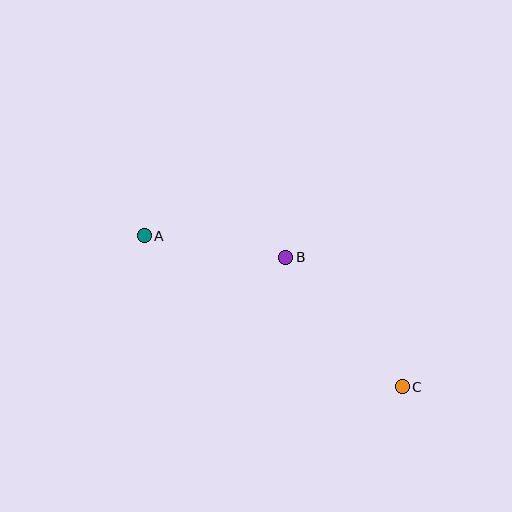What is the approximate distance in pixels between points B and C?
The distance between B and C is approximately 174 pixels.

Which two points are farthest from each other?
Points A and C are farthest from each other.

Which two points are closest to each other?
Points A and B are closest to each other.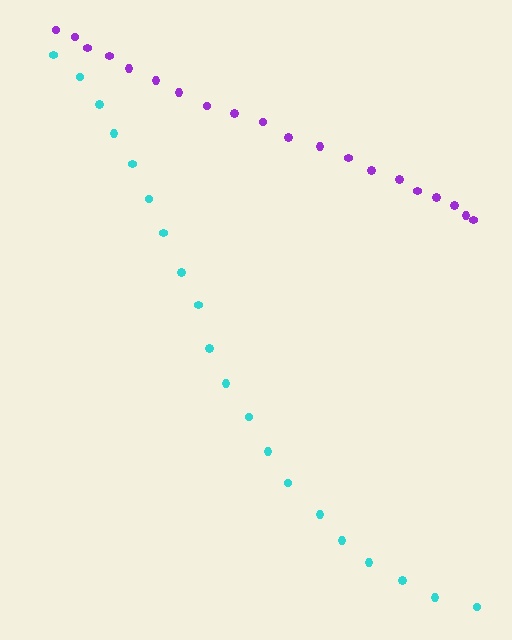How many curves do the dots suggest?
There are 2 distinct paths.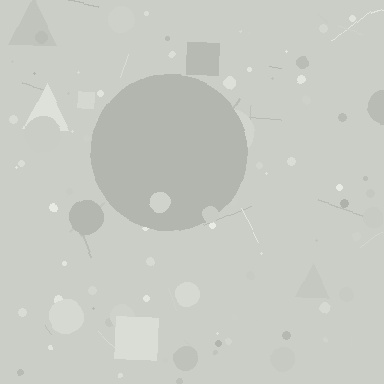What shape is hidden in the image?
A circle is hidden in the image.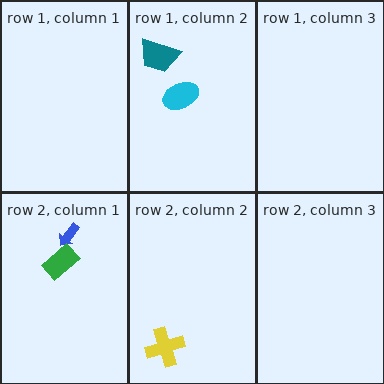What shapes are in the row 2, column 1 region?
The blue arrow, the green rectangle.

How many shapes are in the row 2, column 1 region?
2.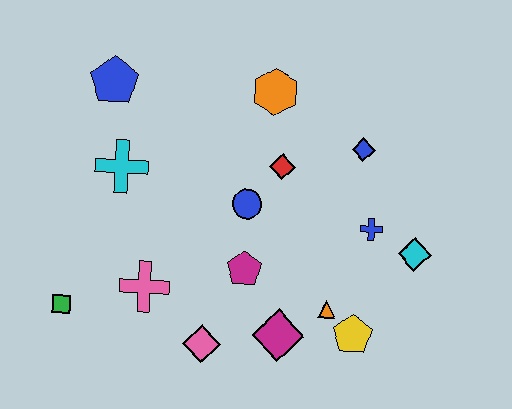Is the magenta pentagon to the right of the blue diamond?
No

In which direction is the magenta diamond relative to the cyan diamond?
The magenta diamond is to the left of the cyan diamond.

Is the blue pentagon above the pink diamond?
Yes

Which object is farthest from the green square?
The cyan diamond is farthest from the green square.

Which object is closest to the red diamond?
The blue circle is closest to the red diamond.